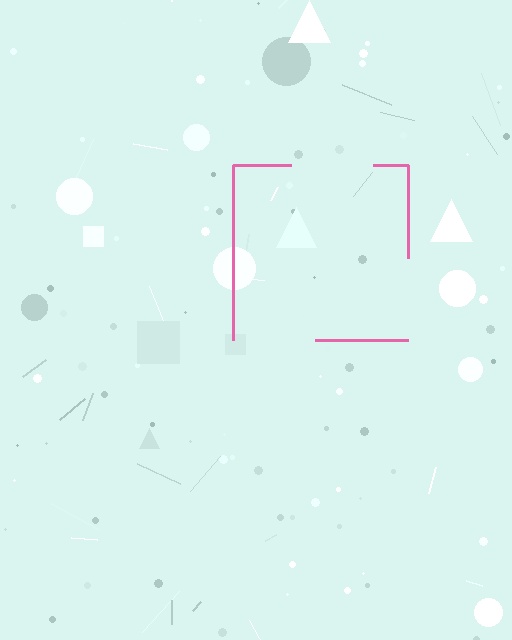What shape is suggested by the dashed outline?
The dashed outline suggests a square.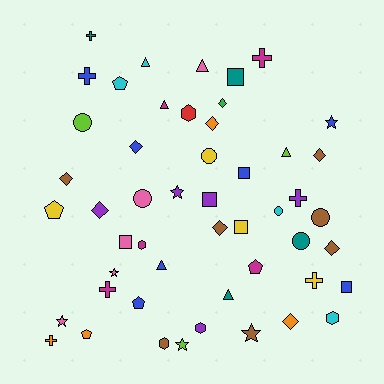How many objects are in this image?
There are 50 objects.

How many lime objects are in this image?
There are 3 lime objects.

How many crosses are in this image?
There are 7 crosses.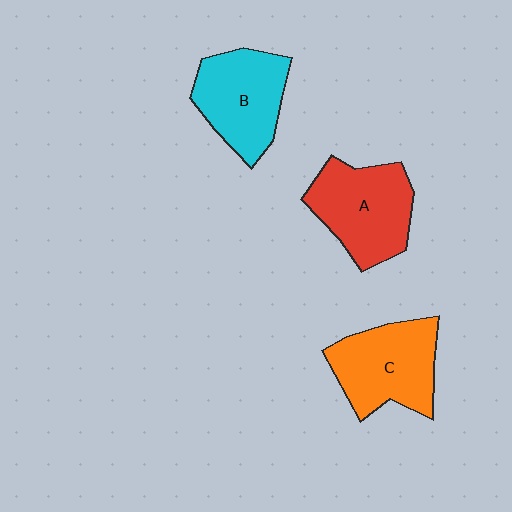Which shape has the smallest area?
Shape B (cyan).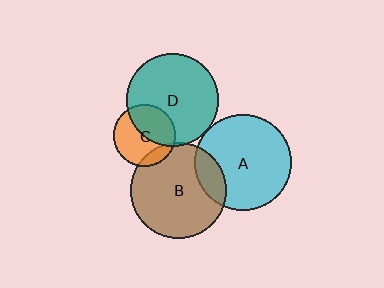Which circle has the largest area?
Circle A (cyan).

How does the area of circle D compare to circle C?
Approximately 2.2 times.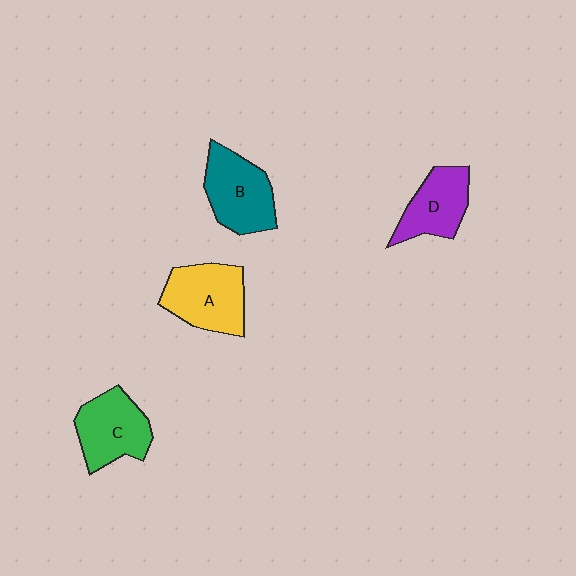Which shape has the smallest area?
Shape D (purple).